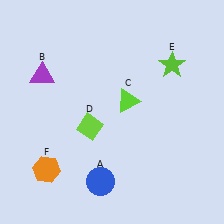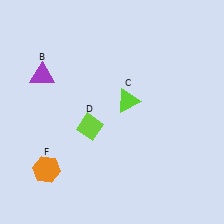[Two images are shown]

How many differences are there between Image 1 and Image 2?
There are 2 differences between the two images.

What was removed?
The lime star (E), the blue circle (A) were removed in Image 2.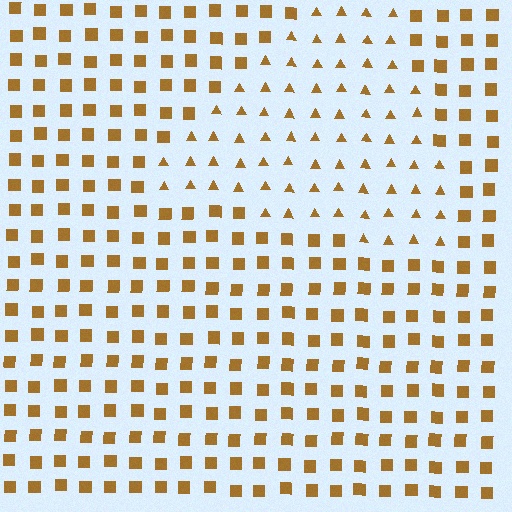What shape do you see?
I see a triangle.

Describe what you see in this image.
The image is filled with small brown elements arranged in a uniform grid. A triangle-shaped region contains triangles, while the surrounding area contains squares. The boundary is defined purely by the change in element shape.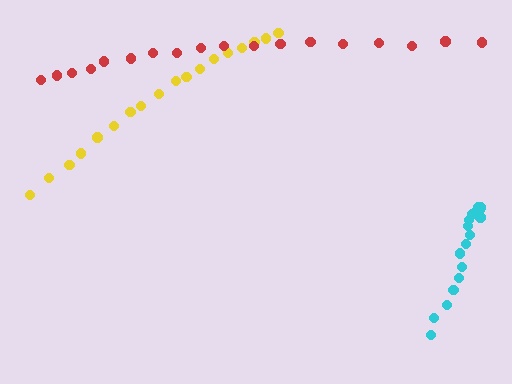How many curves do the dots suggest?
There are 3 distinct paths.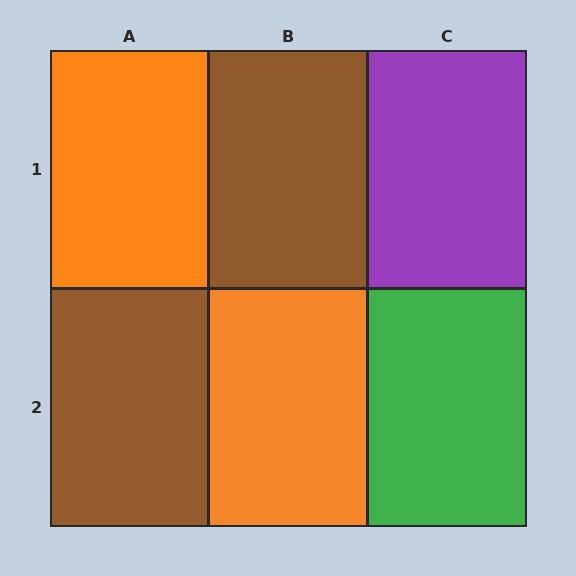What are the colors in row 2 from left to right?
Brown, orange, green.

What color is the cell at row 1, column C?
Purple.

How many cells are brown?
2 cells are brown.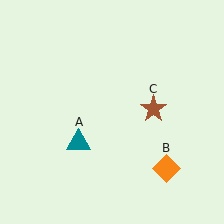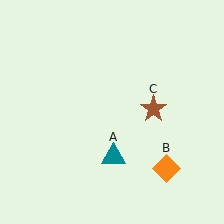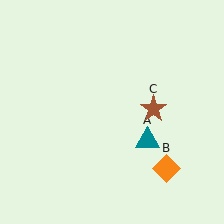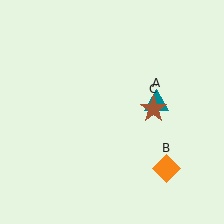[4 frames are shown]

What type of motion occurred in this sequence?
The teal triangle (object A) rotated counterclockwise around the center of the scene.